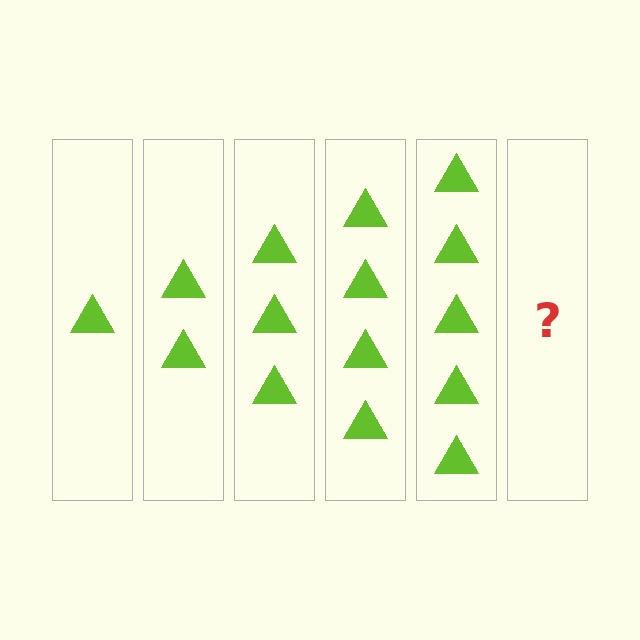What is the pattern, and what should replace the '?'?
The pattern is that each step adds one more triangle. The '?' should be 6 triangles.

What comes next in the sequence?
The next element should be 6 triangles.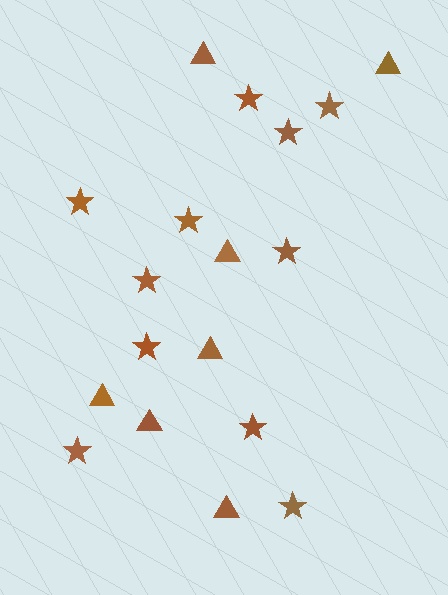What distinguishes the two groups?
There are 2 groups: one group of stars (11) and one group of triangles (7).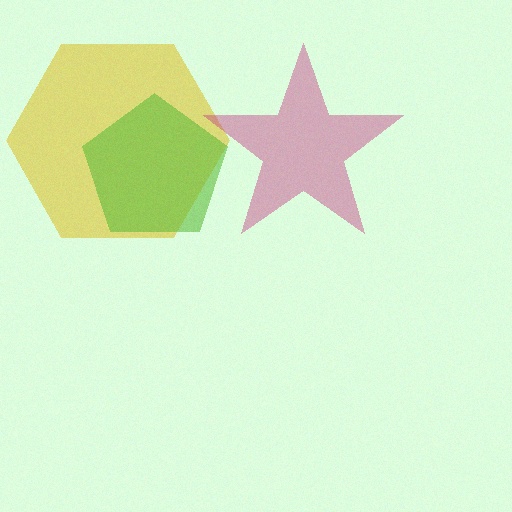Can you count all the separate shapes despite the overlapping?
Yes, there are 3 separate shapes.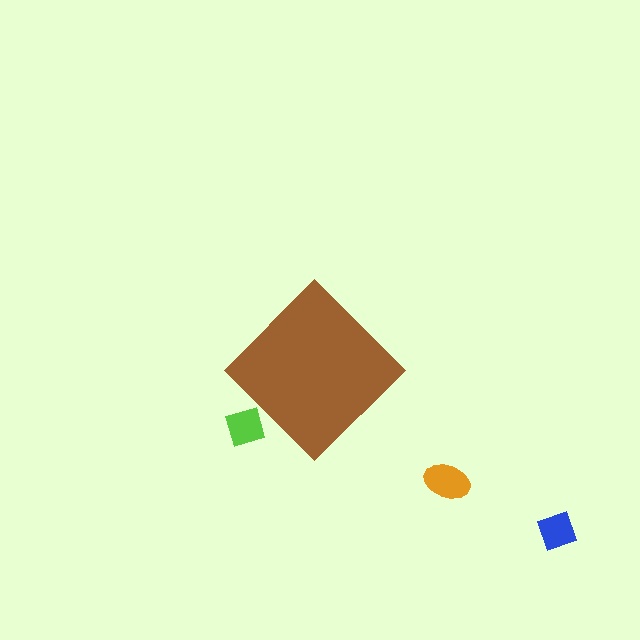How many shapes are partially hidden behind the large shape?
1 shape is partially hidden.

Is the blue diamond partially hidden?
No, the blue diamond is fully visible.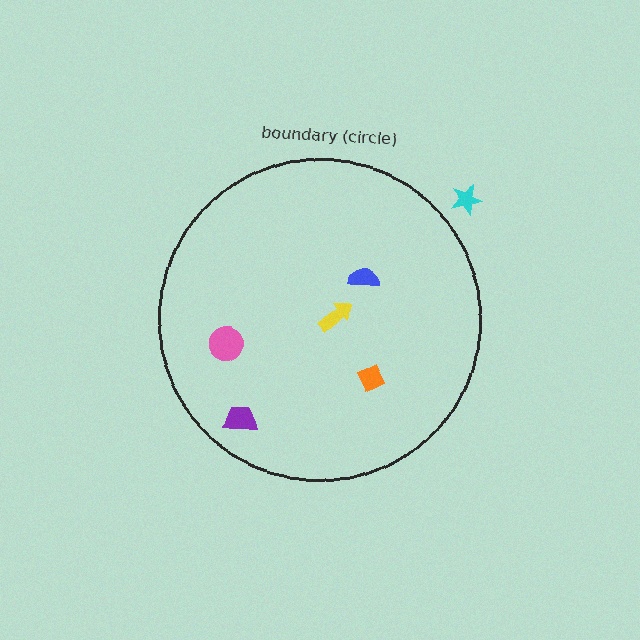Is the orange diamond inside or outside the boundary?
Inside.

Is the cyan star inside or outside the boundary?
Outside.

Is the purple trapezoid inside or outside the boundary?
Inside.